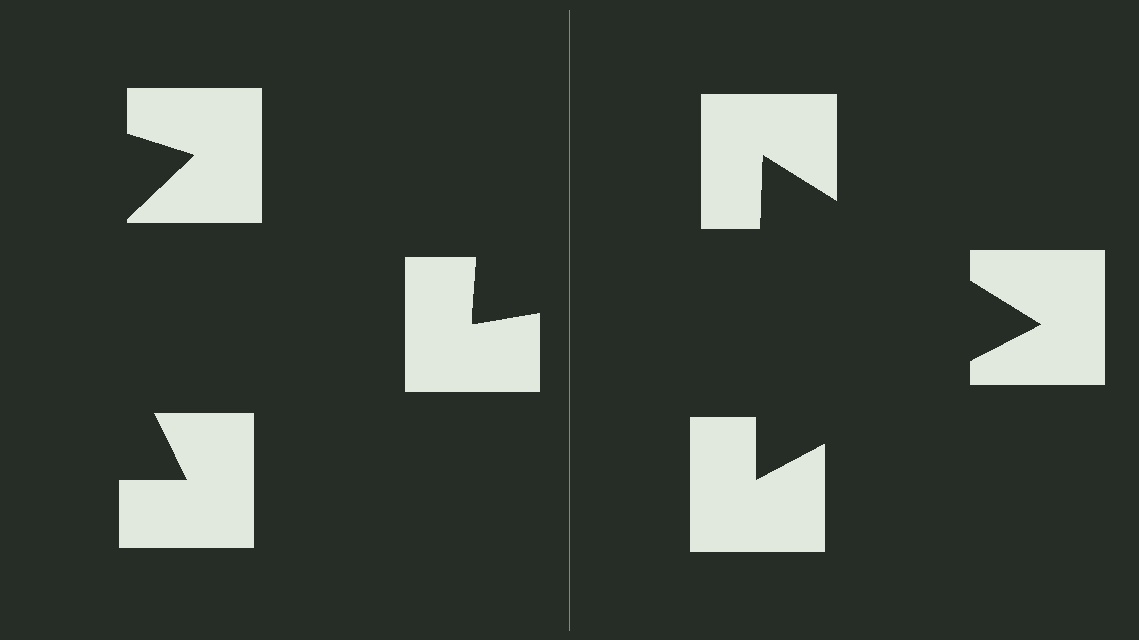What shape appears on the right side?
An illusory triangle.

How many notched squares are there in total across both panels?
6 — 3 on each side.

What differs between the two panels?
The notched squares are positioned identically on both sides; only the wedge orientations differ. On the right they align to a triangle; on the left they are misaligned.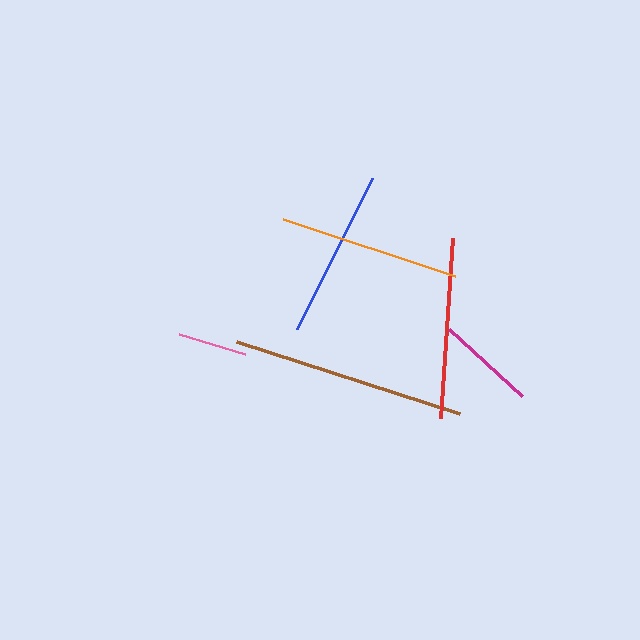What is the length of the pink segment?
The pink segment is approximately 69 pixels long.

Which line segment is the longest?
The brown line is the longest at approximately 233 pixels.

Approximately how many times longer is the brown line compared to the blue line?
The brown line is approximately 1.4 times the length of the blue line.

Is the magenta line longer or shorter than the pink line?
The magenta line is longer than the pink line.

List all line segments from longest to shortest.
From longest to shortest: brown, orange, red, blue, magenta, pink.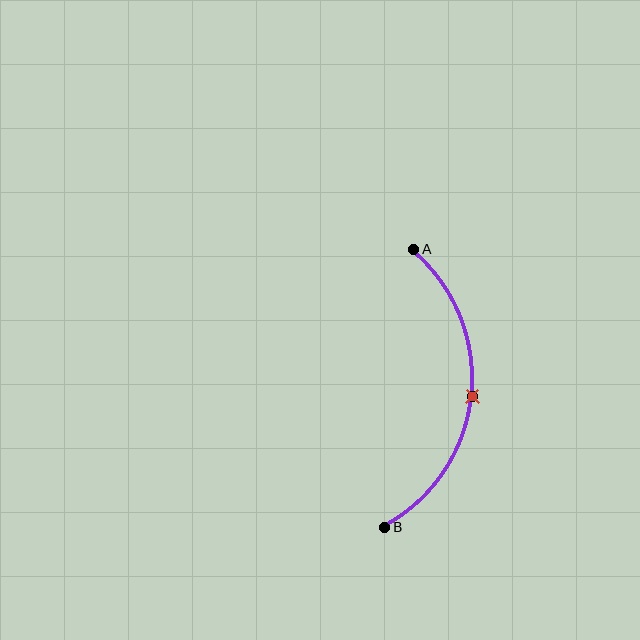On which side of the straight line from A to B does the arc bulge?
The arc bulges to the right of the straight line connecting A and B.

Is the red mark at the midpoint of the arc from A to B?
Yes. The red mark lies on the arc at equal arc-length from both A and B — it is the arc midpoint.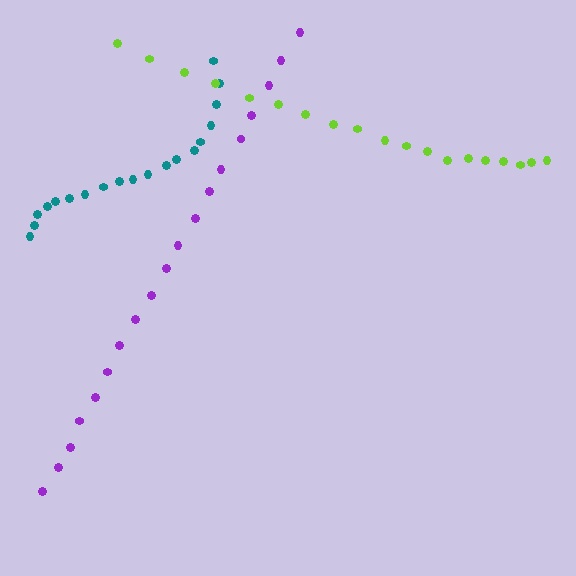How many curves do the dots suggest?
There are 3 distinct paths.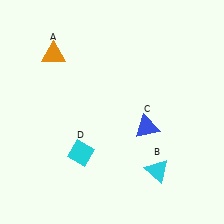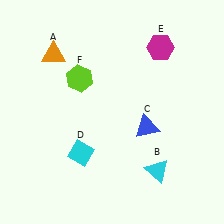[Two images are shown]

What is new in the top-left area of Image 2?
A lime hexagon (F) was added in the top-left area of Image 2.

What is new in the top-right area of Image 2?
A magenta hexagon (E) was added in the top-right area of Image 2.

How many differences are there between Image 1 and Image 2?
There are 2 differences between the two images.